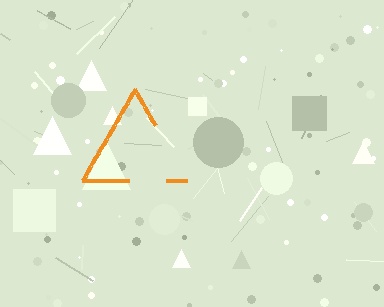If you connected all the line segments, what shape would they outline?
They would outline a triangle.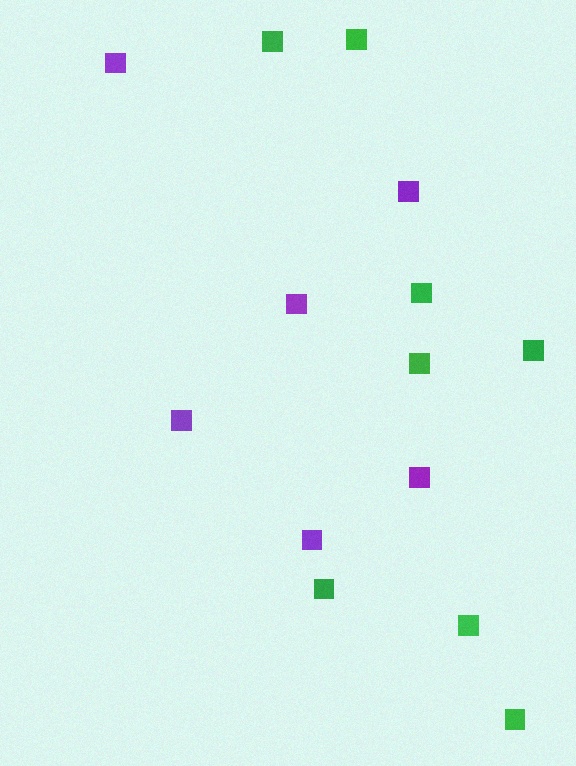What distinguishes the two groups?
There are 2 groups: one group of green squares (8) and one group of purple squares (6).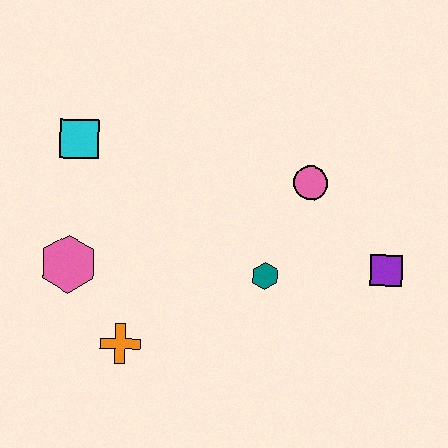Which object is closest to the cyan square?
The pink hexagon is closest to the cyan square.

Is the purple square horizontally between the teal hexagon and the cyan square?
No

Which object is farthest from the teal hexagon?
The cyan square is farthest from the teal hexagon.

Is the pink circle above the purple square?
Yes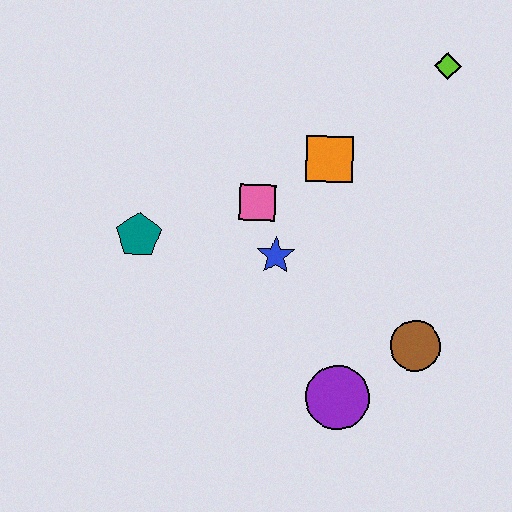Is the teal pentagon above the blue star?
Yes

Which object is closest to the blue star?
The pink square is closest to the blue star.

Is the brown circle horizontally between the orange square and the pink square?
No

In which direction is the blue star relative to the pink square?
The blue star is below the pink square.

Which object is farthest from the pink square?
The lime diamond is farthest from the pink square.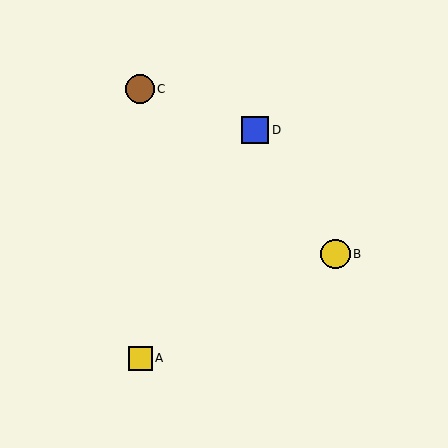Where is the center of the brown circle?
The center of the brown circle is at (140, 89).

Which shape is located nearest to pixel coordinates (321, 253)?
The yellow circle (labeled B) at (336, 254) is nearest to that location.